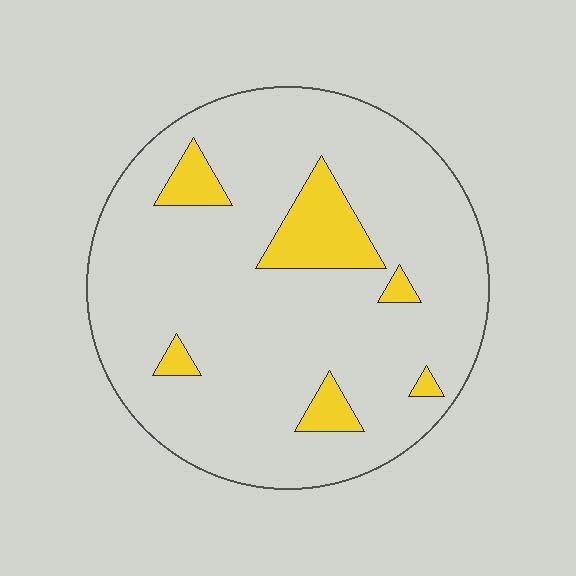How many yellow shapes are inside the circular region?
6.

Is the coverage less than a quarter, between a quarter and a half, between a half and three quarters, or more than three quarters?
Less than a quarter.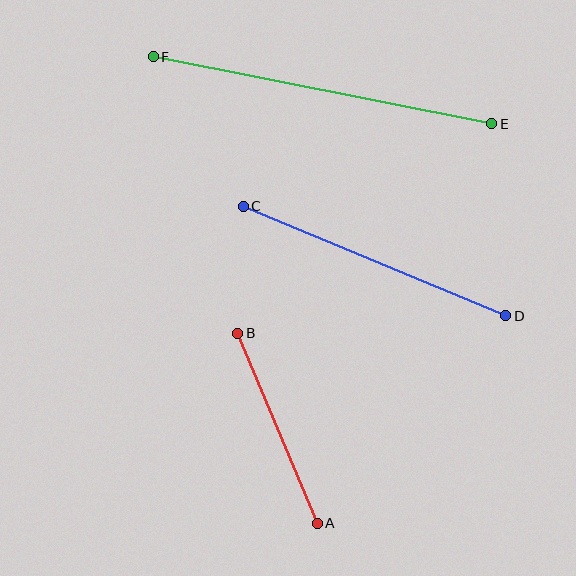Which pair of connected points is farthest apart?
Points E and F are farthest apart.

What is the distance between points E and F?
The distance is approximately 345 pixels.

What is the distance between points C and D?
The distance is approximately 285 pixels.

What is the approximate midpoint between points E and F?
The midpoint is at approximately (322, 90) pixels.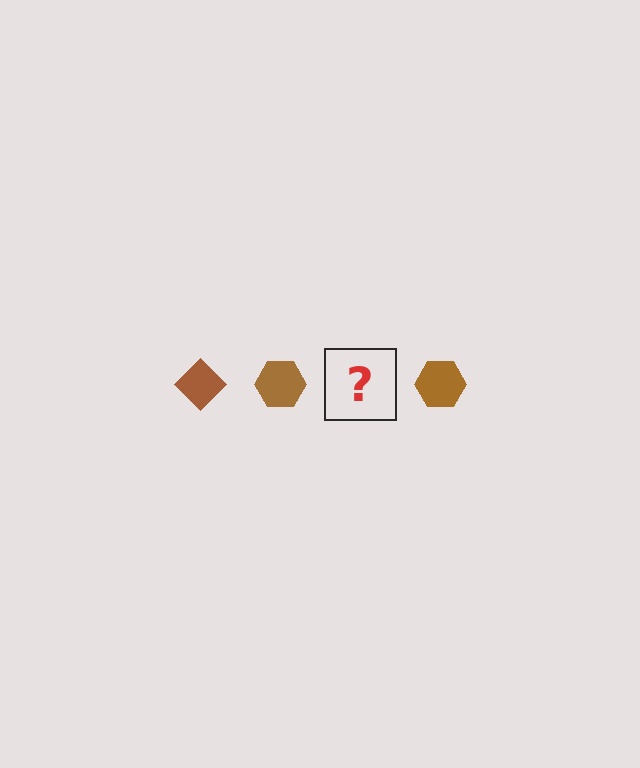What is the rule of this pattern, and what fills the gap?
The rule is that the pattern cycles through diamond, hexagon shapes in brown. The gap should be filled with a brown diamond.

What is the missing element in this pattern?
The missing element is a brown diamond.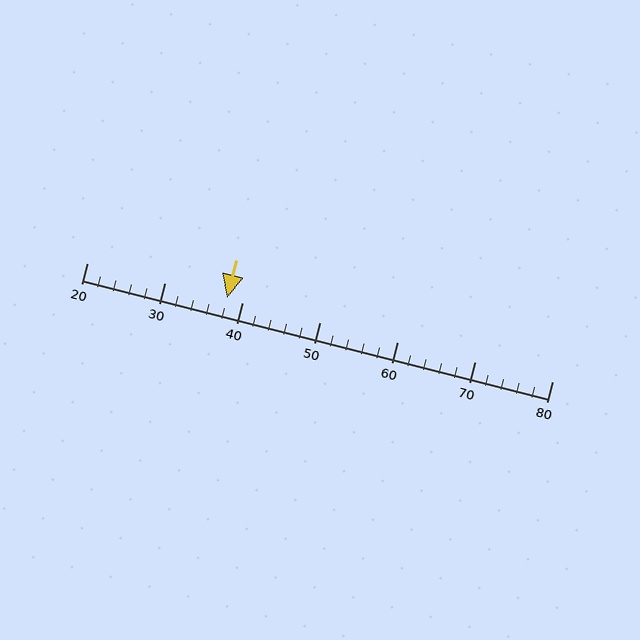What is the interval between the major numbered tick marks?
The major tick marks are spaced 10 units apart.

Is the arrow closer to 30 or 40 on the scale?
The arrow is closer to 40.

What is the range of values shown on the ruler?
The ruler shows values from 20 to 80.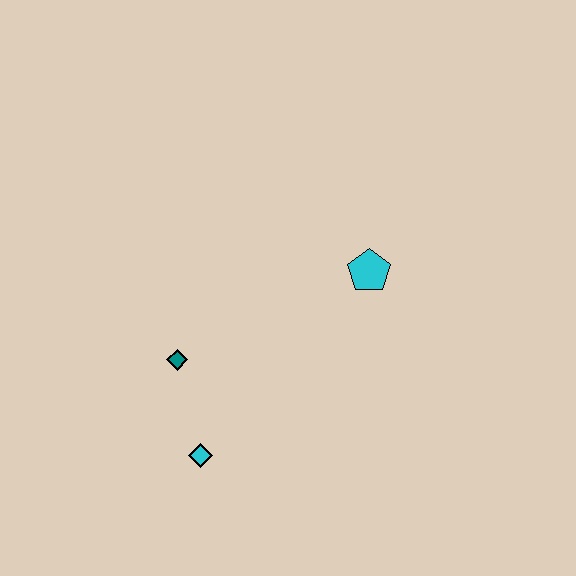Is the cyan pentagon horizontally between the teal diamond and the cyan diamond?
No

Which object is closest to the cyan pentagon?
The teal diamond is closest to the cyan pentagon.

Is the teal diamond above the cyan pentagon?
No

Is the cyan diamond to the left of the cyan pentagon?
Yes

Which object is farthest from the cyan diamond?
The cyan pentagon is farthest from the cyan diamond.